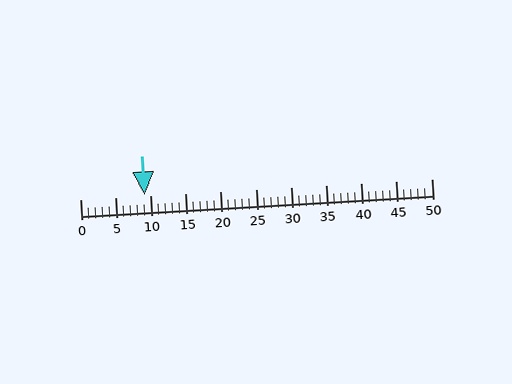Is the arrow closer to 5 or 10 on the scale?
The arrow is closer to 10.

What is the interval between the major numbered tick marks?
The major tick marks are spaced 5 units apart.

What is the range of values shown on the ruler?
The ruler shows values from 0 to 50.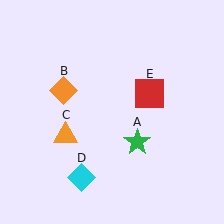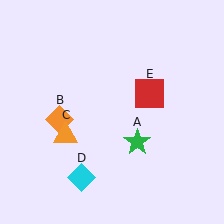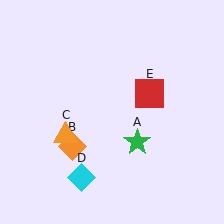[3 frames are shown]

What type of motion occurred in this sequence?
The orange diamond (object B) rotated counterclockwise around the center of the scene.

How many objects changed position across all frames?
1 object changed position: orange diamond (object B).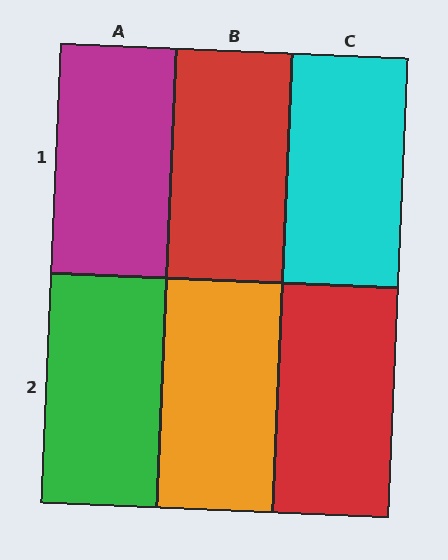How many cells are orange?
1 cell is orange.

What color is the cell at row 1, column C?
Cyan.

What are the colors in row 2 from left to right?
Green, orange, red.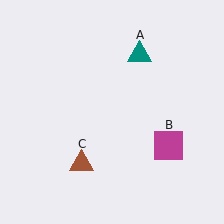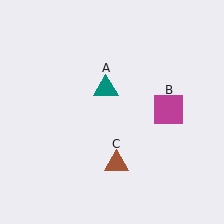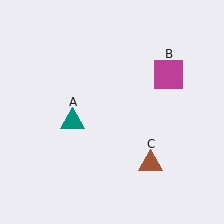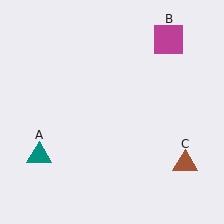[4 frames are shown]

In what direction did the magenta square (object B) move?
The magenta square (object B) moved up.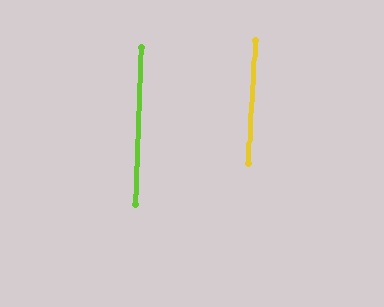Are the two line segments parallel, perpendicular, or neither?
Parallel — their directions differ by only 1.7°.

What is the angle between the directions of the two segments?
Approximately 2 degrees.